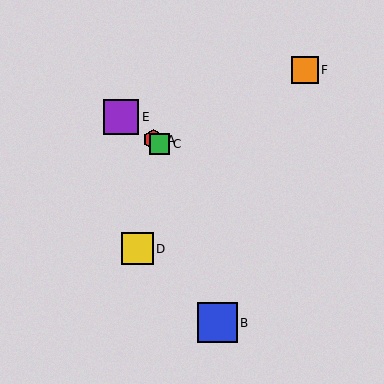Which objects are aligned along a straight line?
Objects A, C, E are aligned along a straight line.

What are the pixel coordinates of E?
Object E is at (121, 117).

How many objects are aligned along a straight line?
3 objects (A, C, E) are aligned along a straight line.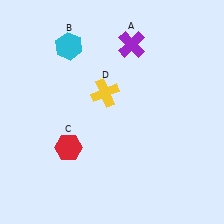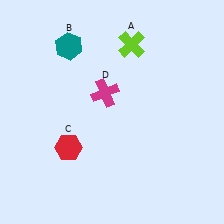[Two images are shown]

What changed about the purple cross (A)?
In Image 1, A is purple. In Image 2, it changed to lime.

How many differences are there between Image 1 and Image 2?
There are 3 differences between the two images.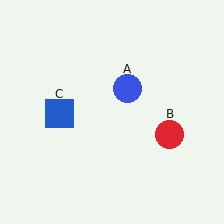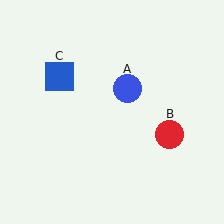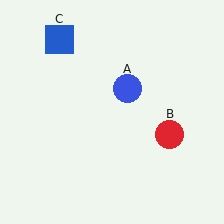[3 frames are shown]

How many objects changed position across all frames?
1 object changed position: blue square (object C).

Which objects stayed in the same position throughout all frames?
Blue circle (object A) and red circle (object B) remained stationary.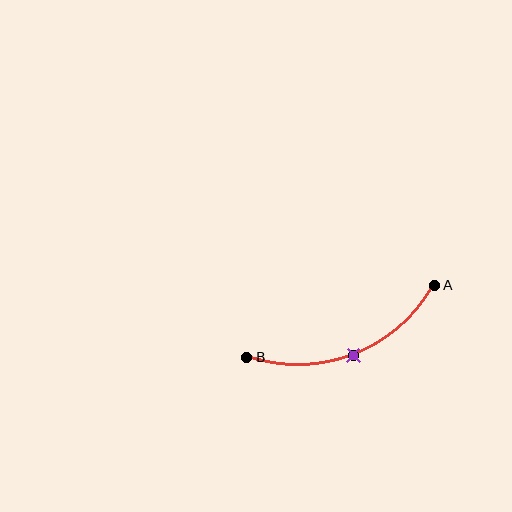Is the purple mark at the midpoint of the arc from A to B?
Yes. The purple mark lies on the arc at equal arc-length from both A and B — it is the arc midpoint.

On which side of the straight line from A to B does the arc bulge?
The arc bulges below the straight line connecting A and B.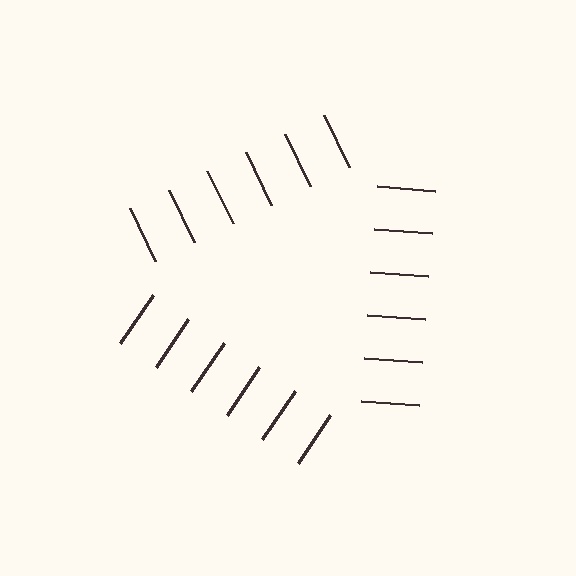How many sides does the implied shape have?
3 sides — the line-ends trace a triangle.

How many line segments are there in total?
18 — 6 along each of the 3 edges.